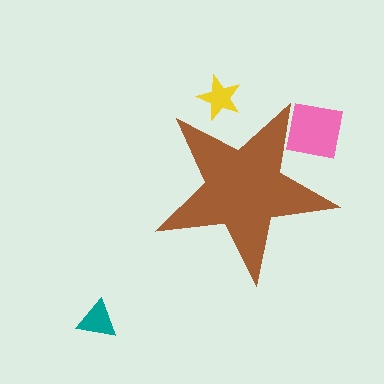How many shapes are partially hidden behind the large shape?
2 shapes are partially hidden.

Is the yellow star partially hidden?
Yes, the yellow star is partially hidden behind the brown star.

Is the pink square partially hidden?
Yes, the pink square is partially hidden behind the brown star.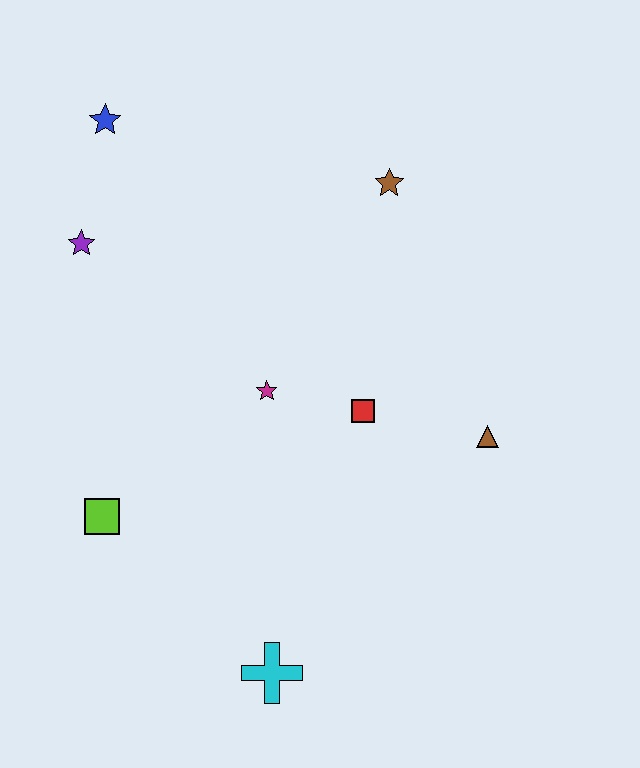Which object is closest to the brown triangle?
The red square is closest to the brown triangle.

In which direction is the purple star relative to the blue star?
The purple star is below the blue star.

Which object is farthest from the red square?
The blue star is farthest from the red square.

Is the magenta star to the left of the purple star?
No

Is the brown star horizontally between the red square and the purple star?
No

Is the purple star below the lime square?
No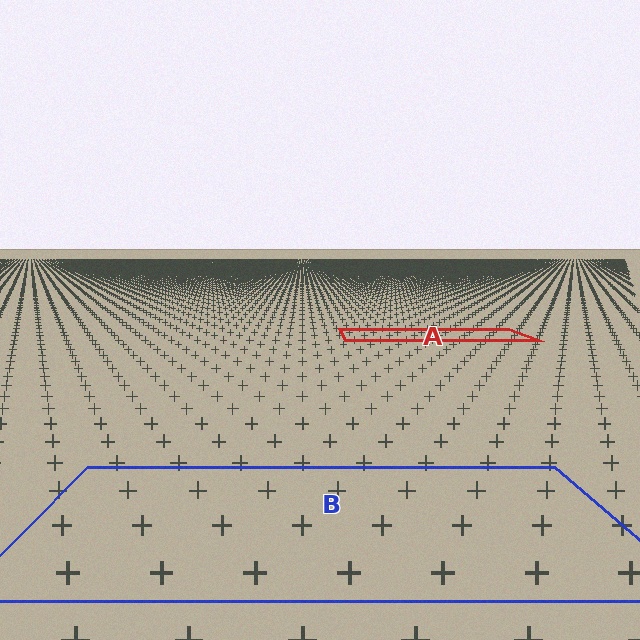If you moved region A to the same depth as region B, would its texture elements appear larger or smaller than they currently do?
They would appear larger. At a closer depth, the same texture elements are projected at a bigger on-screen size.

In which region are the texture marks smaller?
The texture marks are smaller in region A, because it is farther away.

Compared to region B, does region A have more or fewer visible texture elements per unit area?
Region A has more texture elements per unit area — they are packed more densely because it is farther away.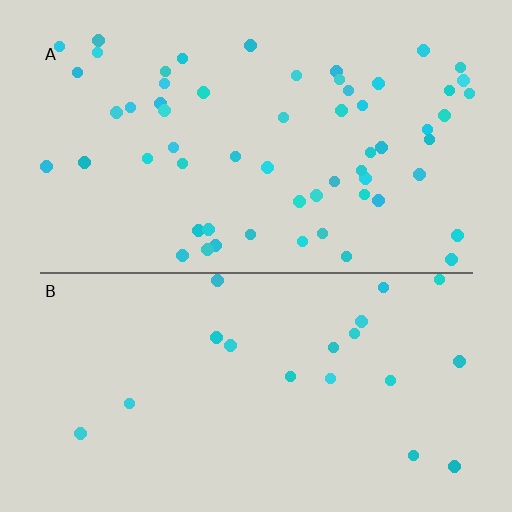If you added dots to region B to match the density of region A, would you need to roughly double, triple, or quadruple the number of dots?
Approximately triple.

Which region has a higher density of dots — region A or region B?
A (the top).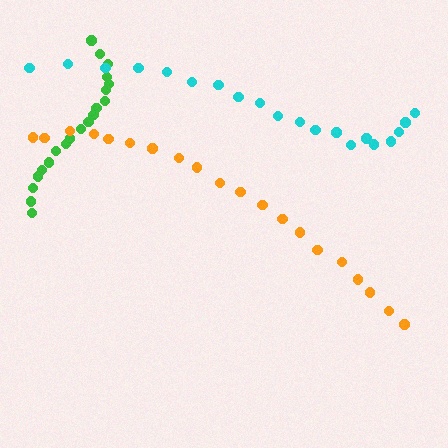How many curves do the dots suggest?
There are 3 distinct paths.